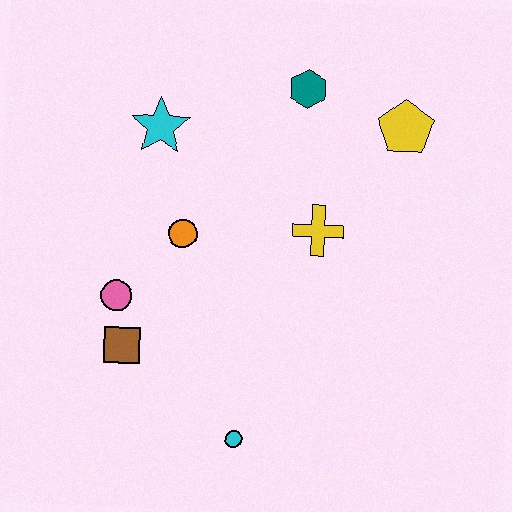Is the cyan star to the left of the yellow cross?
Yes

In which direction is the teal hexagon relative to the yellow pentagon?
The teal hexagon is to the left of the yellow pentagon.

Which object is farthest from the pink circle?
The yellow pentagon is farthest from the pink circle.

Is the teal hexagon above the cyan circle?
Yes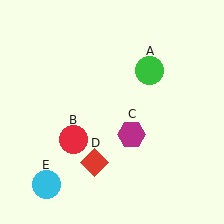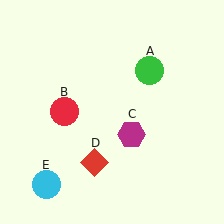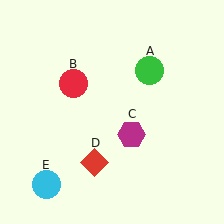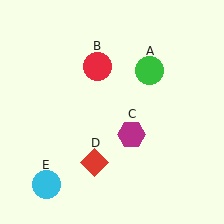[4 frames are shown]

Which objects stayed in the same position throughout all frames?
Green circle (object A) and magenta hexagon (object C) and red diamond (object D) and cyan circle (object E) remained stationary.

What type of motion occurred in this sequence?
The red circle (object B) rotated clockwise around the center of the scene.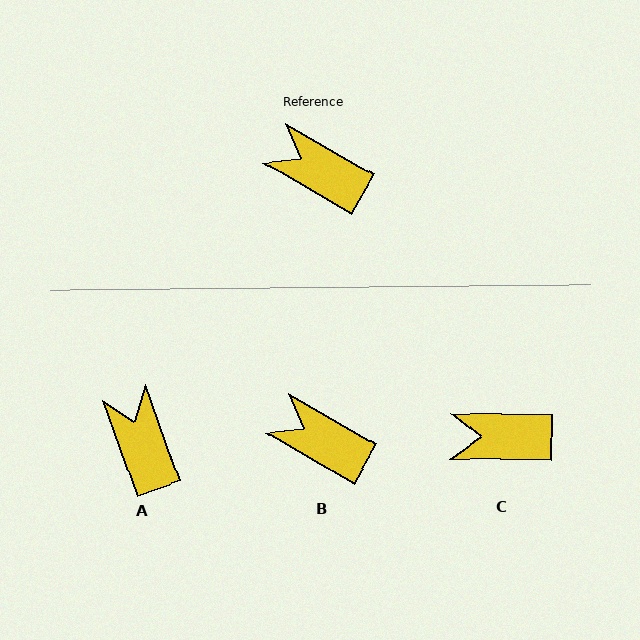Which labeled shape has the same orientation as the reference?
B.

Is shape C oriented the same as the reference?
No, it is off by about 29 degrees.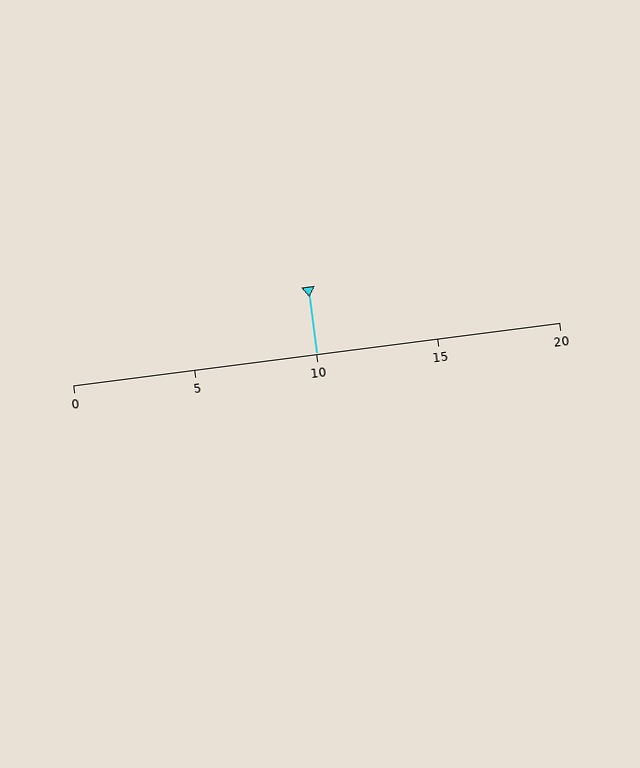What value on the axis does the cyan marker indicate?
The marker indicates approximately 10.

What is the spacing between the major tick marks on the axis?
The major ticks are spaced 5 apart.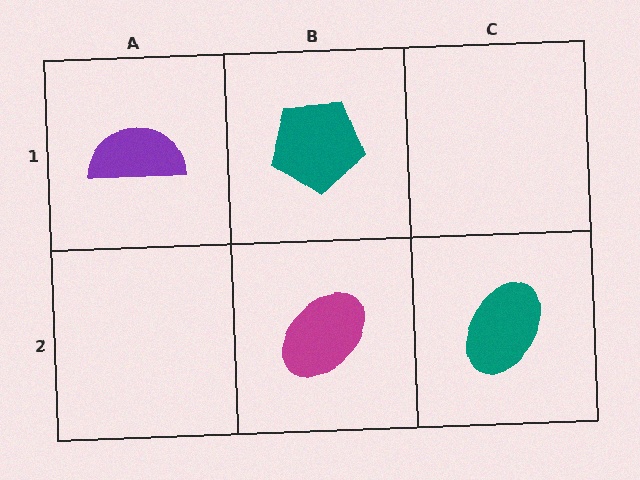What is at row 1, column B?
A teal pentagon.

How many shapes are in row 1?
2 shapes.